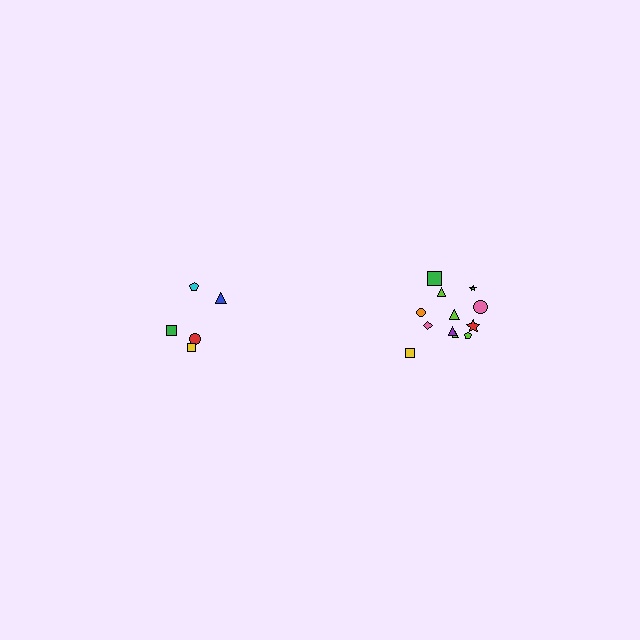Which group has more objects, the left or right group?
The right group.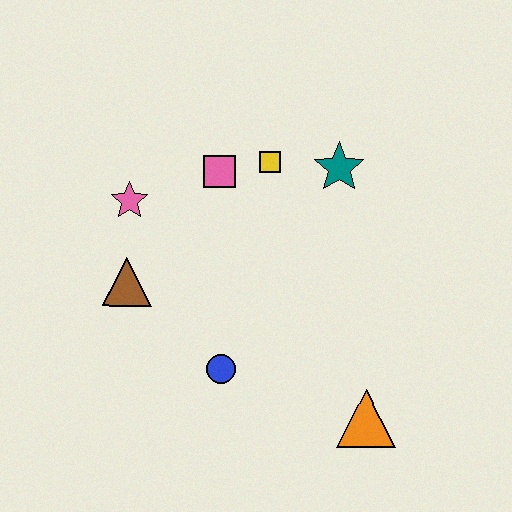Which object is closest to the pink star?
The brown triangle is closest to the pink star.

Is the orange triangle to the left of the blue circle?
No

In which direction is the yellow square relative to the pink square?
The yellow square is to the right of the pink square.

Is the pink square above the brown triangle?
Yes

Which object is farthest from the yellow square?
The orange triangle is farthest from the yellow square.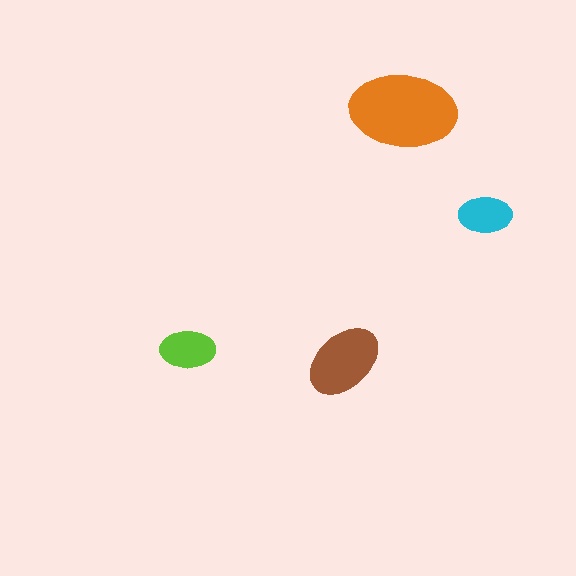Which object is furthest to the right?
The cyan ellipse is rightmost.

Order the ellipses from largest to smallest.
the orange one, the brown one, the lime one, the cyan one.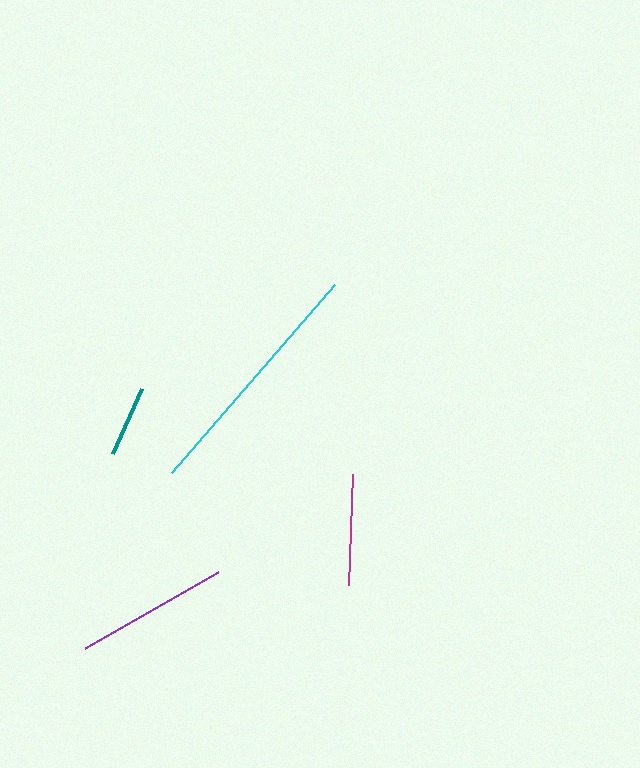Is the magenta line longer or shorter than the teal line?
The magenta line is longer than the teal line.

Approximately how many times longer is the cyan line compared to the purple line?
The cyan line is approximately 1.6 times the length of the purple line.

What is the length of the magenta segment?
The magenta segment is approximately 111 pixels long.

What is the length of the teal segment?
The teal segment is approximately 71 pixels long.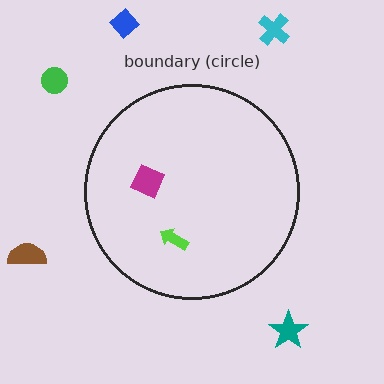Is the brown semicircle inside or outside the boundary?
Outside.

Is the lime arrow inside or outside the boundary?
Inside.